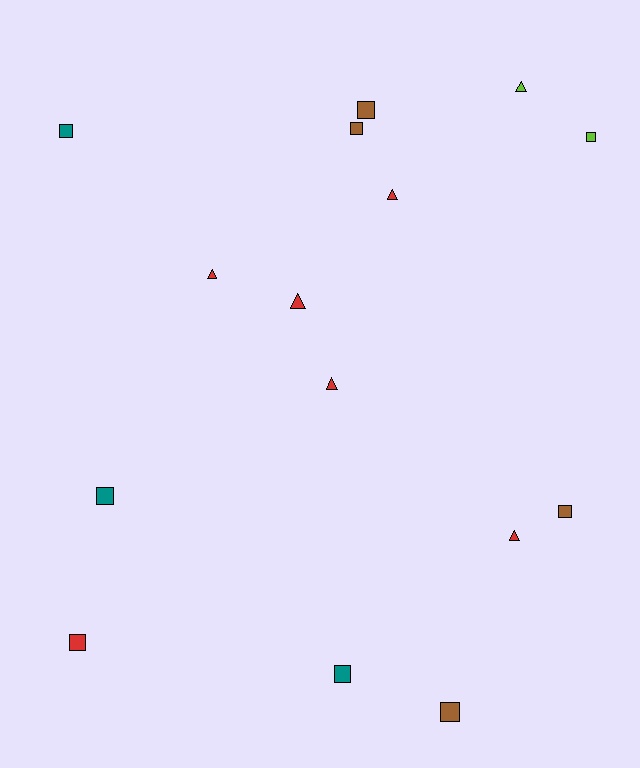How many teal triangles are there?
There are no teal triangles.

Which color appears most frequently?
Red, with 6 objects.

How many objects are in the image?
There are 15 objects.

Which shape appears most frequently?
Square, with 9 objects.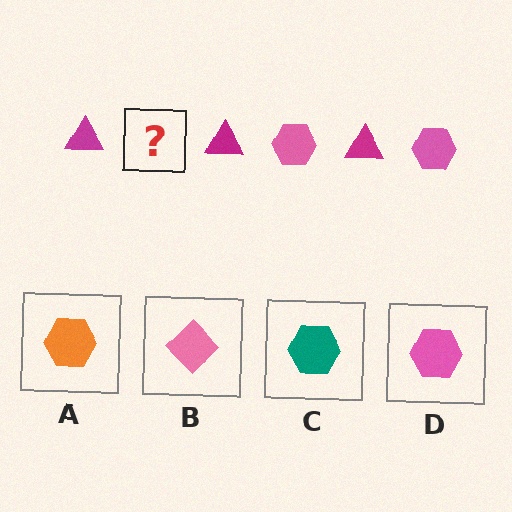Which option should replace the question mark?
Option D.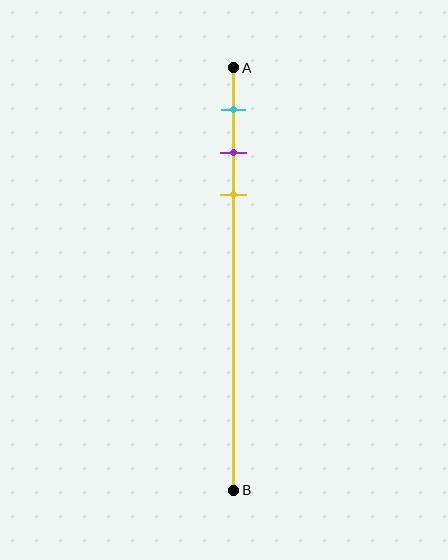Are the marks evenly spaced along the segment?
Yes, the marks are approximately evenly spaced.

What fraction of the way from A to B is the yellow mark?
The yellow mark is approximately 30% (0.3) of the way from A to B.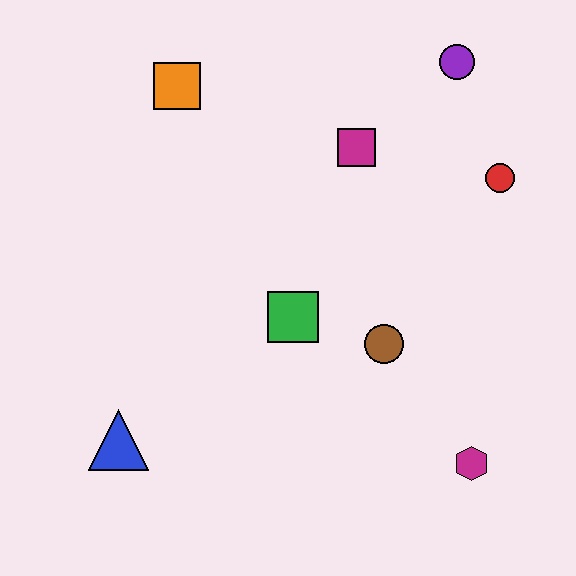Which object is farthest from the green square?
The purple circle is farthest from the green square.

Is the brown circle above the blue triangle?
Yes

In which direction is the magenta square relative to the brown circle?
The magenta square is above the brown circle.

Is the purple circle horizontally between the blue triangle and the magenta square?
No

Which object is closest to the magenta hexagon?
The brown circle is closest to the magenta hexagon.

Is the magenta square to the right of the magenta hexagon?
No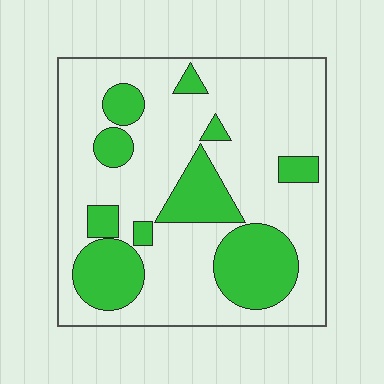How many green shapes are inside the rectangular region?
10.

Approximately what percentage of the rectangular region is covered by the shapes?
Approximately 30%.